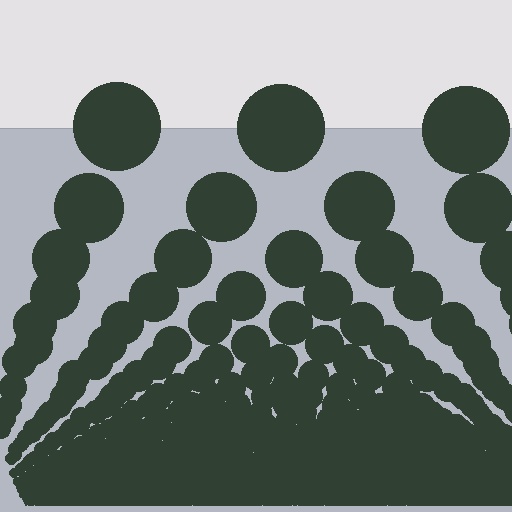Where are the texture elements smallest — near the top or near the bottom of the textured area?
Near the bottom.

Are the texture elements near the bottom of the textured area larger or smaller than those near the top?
Smaller. The gradient is inverted — elements near the bottom are smaller and denser.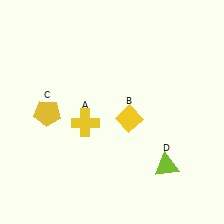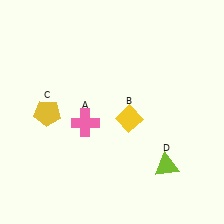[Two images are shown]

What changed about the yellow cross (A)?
In Image 1, A is yellow. In Image 2, it changed to pink.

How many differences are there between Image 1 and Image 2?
There is 1 difference between the two images.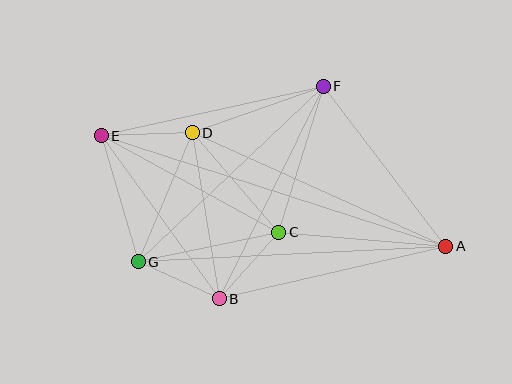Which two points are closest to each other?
Points B and G are closest to each other.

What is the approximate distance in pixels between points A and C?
The distance between A and C is approximately 168 pixels.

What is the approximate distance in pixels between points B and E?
The distance between B and E is approximately 201 pixels.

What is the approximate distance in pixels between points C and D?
The distance between C and D is approximately 132 pixels.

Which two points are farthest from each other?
Points A and E are farthest from each other.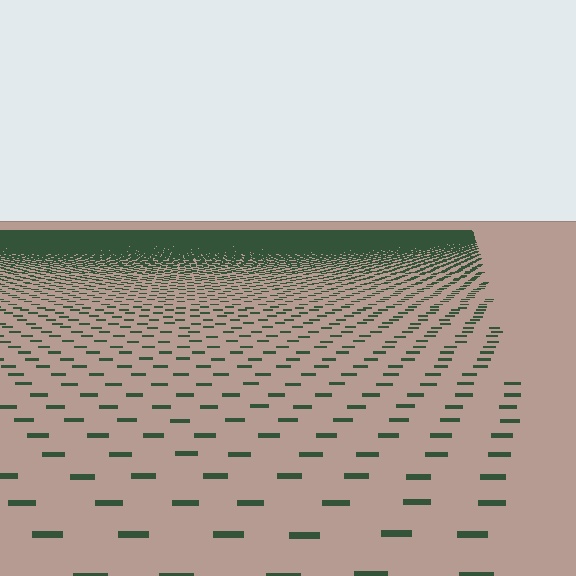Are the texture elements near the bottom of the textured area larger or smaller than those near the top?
Larger. Near the bottom, elements are closer to the viewer and appear at a bigger on-screen size.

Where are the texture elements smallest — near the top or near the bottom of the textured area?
Near the top.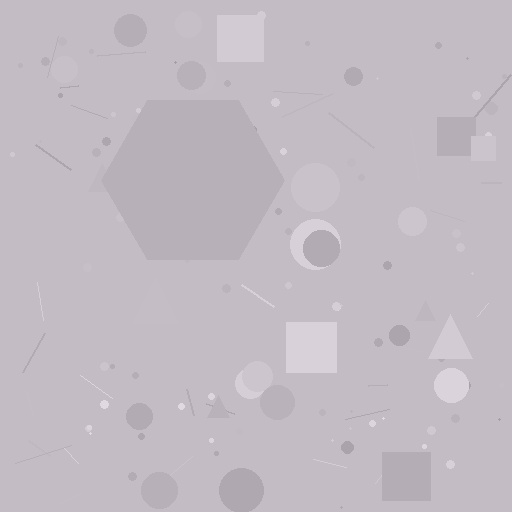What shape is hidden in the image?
A hexagon is hidden in the image.